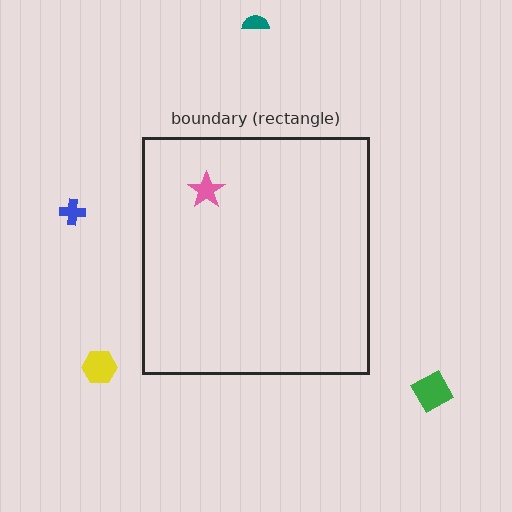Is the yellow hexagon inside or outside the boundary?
Outside.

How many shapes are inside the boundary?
1 inside, 4 outside.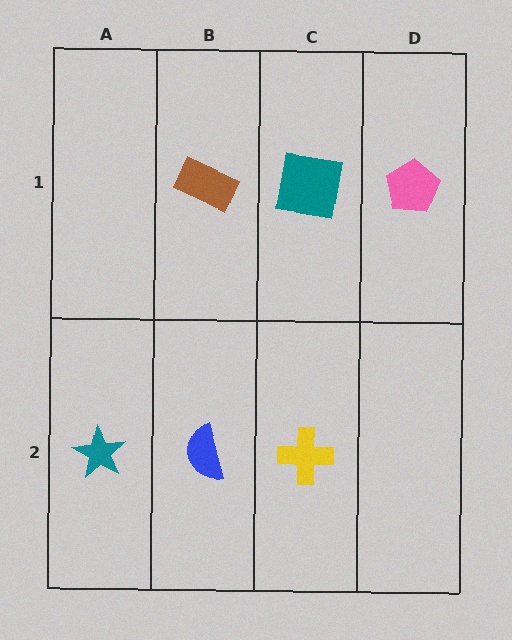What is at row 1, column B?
A brown rectangle.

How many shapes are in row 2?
3 shapes.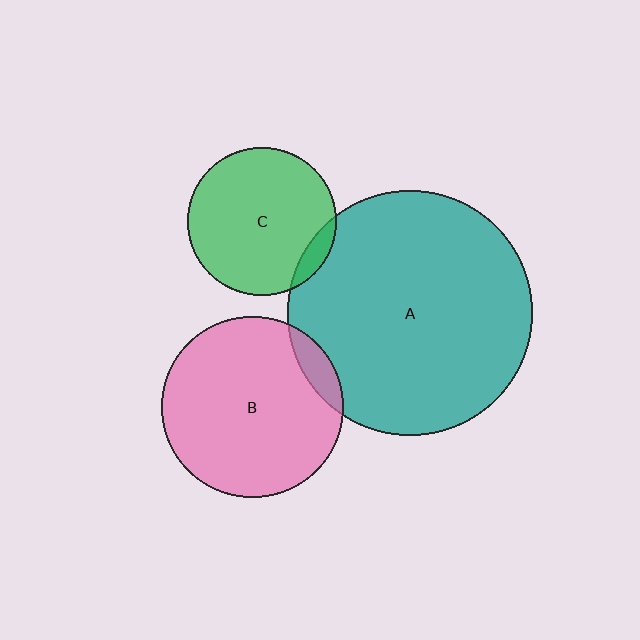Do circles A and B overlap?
Yes.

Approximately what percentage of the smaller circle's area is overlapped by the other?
Approximately 10%.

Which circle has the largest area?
Circle A (teal).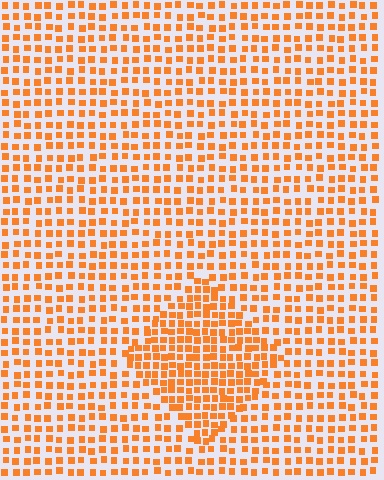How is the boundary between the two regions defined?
The boundary is defined by a change in element density (approximately 1.7x ratio). All elements are the same color, size, and shape.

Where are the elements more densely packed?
The elements are more densely packed inside the diamond boundary.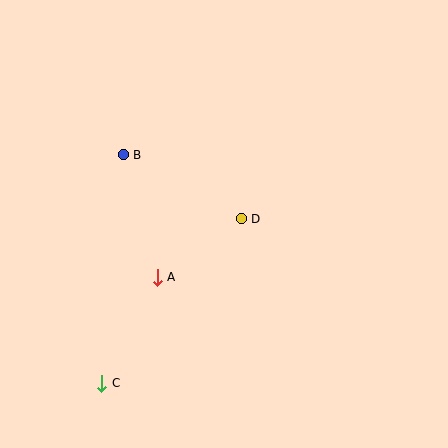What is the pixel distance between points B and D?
The distance between B and D is 134 pixels.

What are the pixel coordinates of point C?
Point C is at (102, 383).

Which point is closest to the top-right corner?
Point D is closest to the top-right corner.